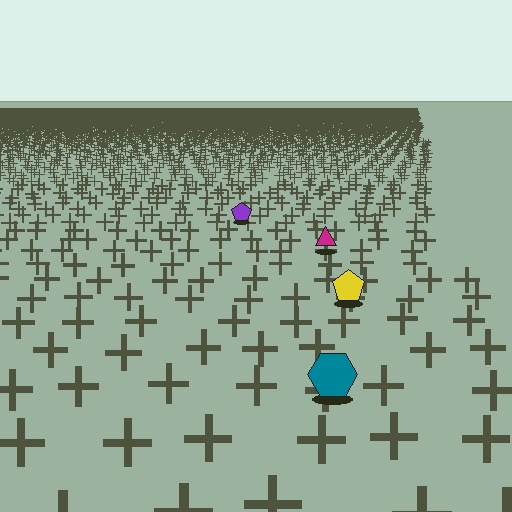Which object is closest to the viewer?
The teal hexagon is closest. The texture marks near it are larger and more spread out.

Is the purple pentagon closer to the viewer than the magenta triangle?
No. The magenta triangle is closer — you can tell from the texture gradient: the ground texture is coarser near it.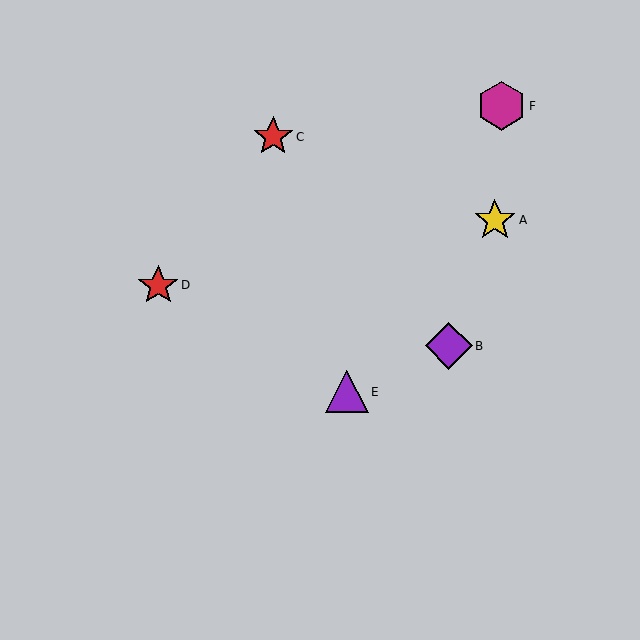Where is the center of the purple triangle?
The center of the purple triangle is at (347, 392).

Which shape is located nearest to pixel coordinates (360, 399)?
The purple triangle (labeled E) at (347, 392) is nearest to that location.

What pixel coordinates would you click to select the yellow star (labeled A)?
Click at (495, 220) to select the yellow star A.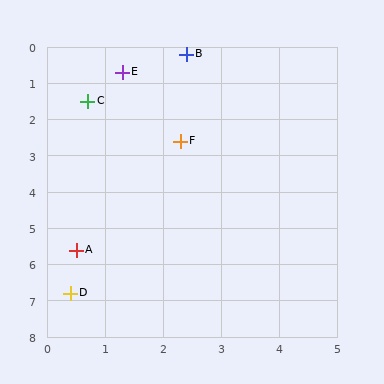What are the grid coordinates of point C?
Point C is at approximately (0.7, 1.5).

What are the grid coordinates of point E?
Point E is at approximately (1.3, 0.7).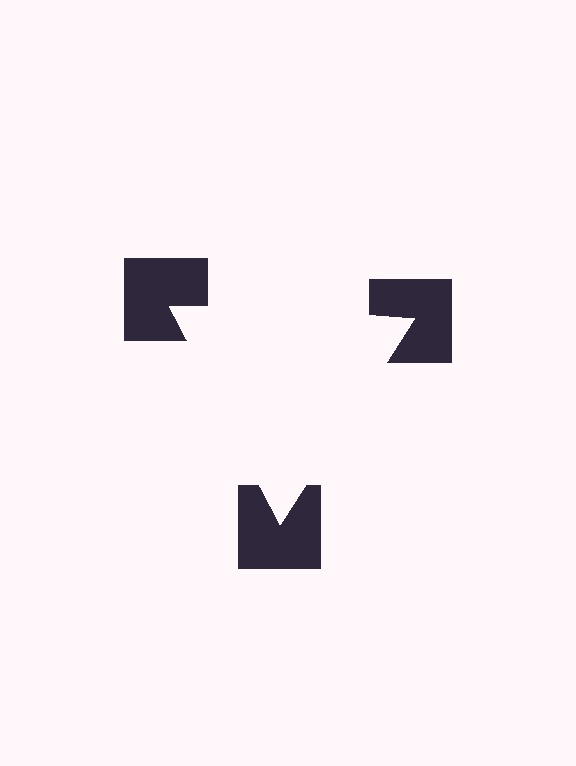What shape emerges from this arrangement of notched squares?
An illusory triangle — its edges are inferred from the aligned wedge cuts in the notched squares, not physically drawn.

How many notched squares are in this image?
There are 3 — one at each vertex of the illusory triangle.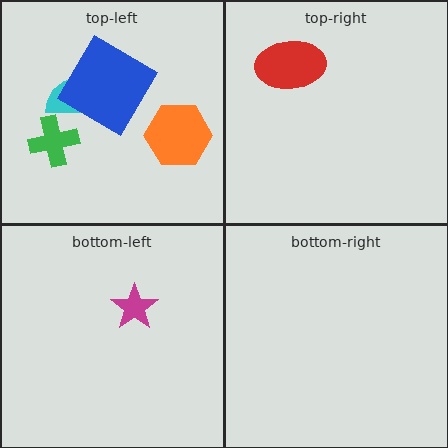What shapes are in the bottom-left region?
The magenta star.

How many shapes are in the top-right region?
1.